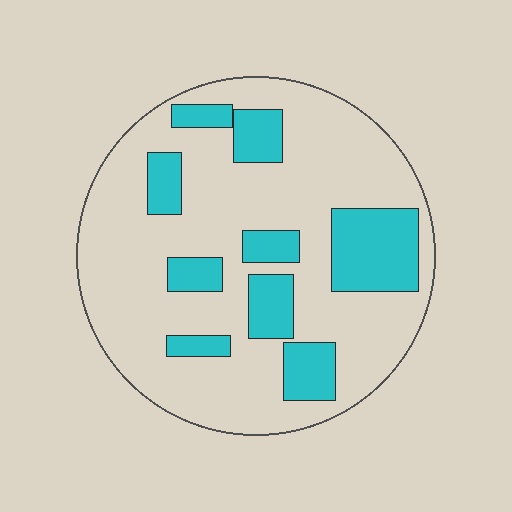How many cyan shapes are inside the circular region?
9.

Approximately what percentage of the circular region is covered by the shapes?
Approximately 25%.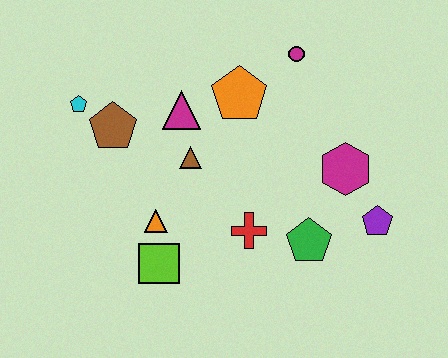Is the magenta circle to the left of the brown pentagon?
No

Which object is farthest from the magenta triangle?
The purple pentagon is farthest from the magenta triangle.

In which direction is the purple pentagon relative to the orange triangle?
The purple pentagon is to the right of the orange triangle.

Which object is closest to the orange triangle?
The lime square is closest to the orange triangle.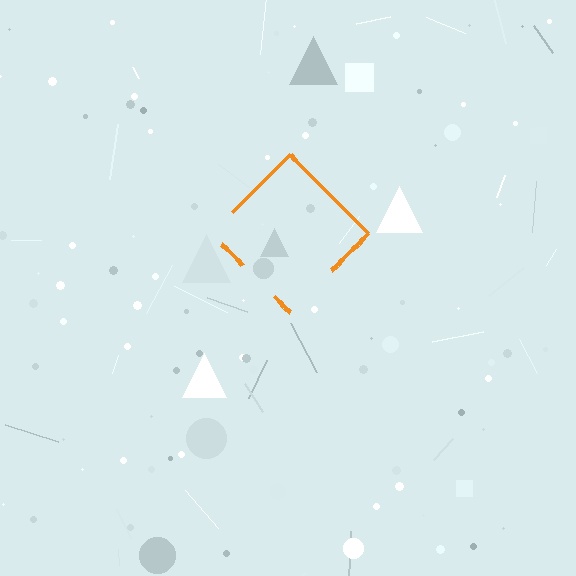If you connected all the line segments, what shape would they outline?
They would outline a diamond.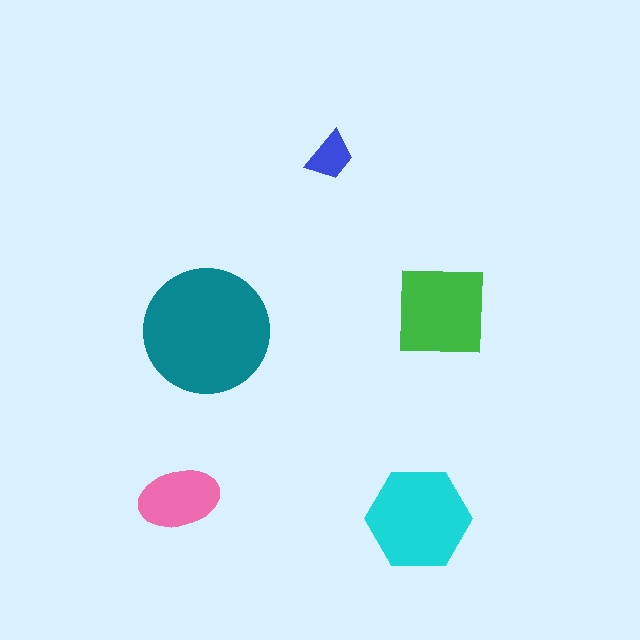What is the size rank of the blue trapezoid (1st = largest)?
5th.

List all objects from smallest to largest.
The blue trapezoid, the pink ellipse, the green square, the cyan hexagon, the teal circle.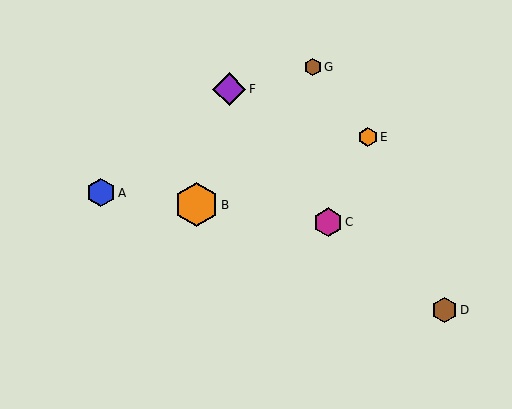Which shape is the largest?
The orange hexagon (labeled B) is the largest.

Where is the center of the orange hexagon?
The center of the orange hexagon is at (368, 137).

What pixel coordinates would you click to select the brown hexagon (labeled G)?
Click at (313, 67) to select the brown hexagon G.